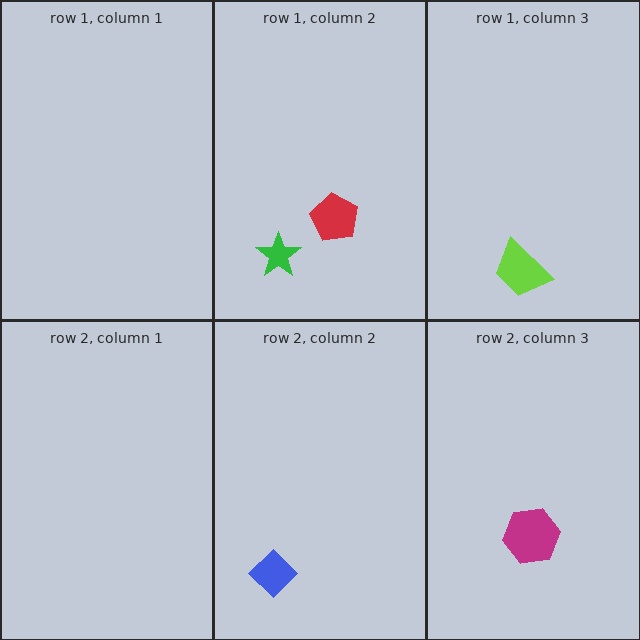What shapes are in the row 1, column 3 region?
The lime trapezoid.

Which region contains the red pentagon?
The row 1, column 2 region.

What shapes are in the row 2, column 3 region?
The magenta hexagon.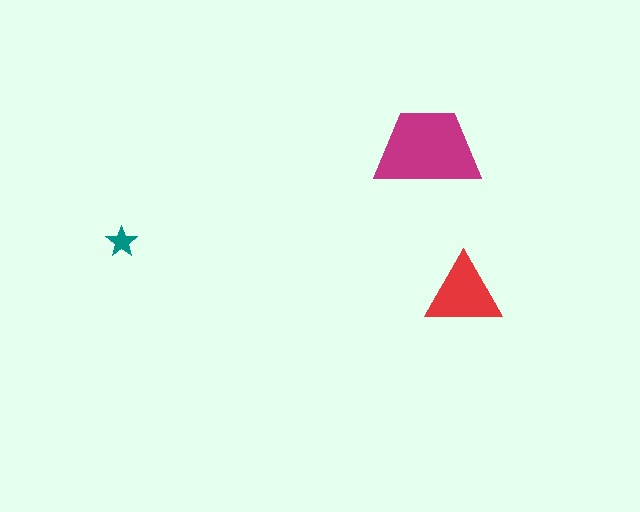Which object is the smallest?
The teal star.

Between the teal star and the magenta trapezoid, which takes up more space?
The magenta trapezoid.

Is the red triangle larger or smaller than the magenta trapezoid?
Smaller.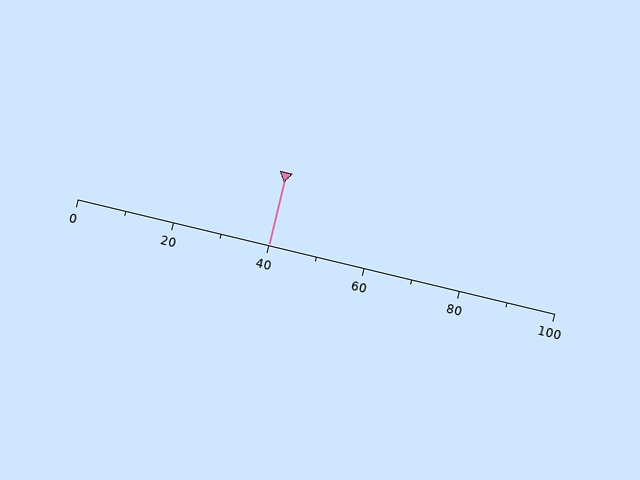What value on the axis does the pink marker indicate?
The marker indicates approximately 40.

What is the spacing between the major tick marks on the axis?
The major ticks are spaced 20 apart.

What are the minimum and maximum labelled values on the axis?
The axis runs from 0 to 100.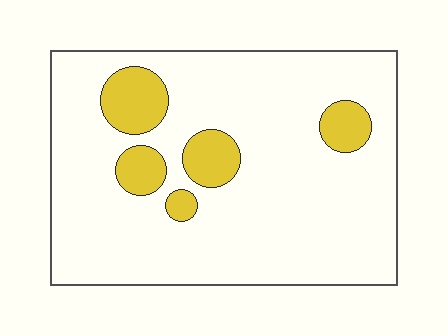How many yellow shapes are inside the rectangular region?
5.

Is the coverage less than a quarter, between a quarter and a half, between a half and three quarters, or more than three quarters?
Less than a quarter.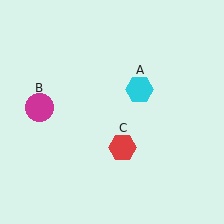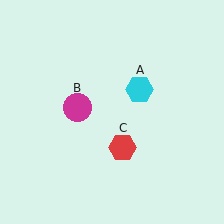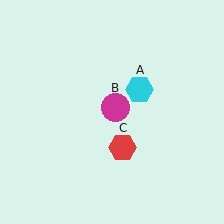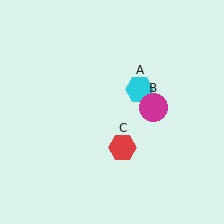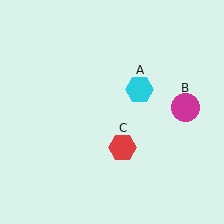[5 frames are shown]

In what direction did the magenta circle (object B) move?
The magenta circle (object B) moved right.